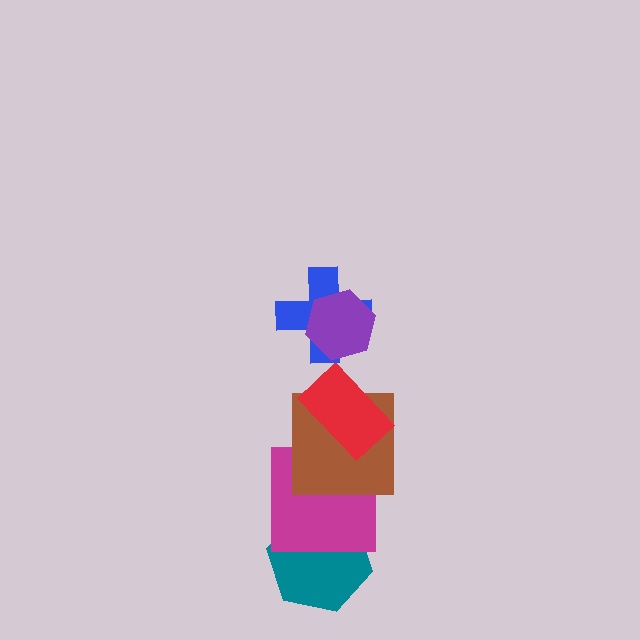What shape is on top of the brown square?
The red rectangle is on top of the brown square.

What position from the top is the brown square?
The brown square is 4th from the top.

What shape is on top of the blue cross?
The purple hexagon is on top of the blue cross.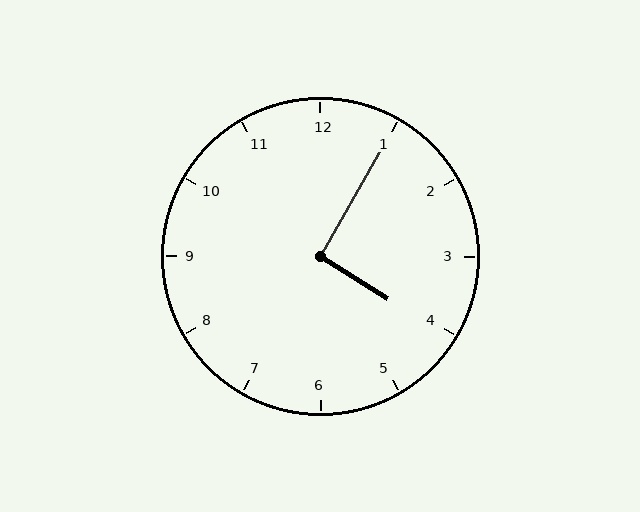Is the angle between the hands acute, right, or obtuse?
It is right.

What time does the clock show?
4:05.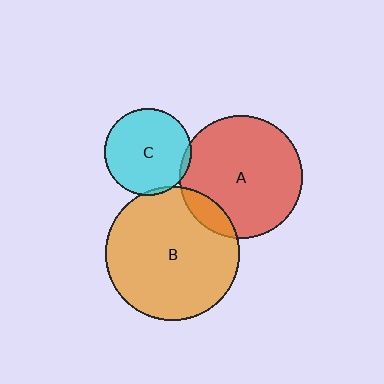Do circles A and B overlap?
Yes.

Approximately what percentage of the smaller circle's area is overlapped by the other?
Approximately 10%.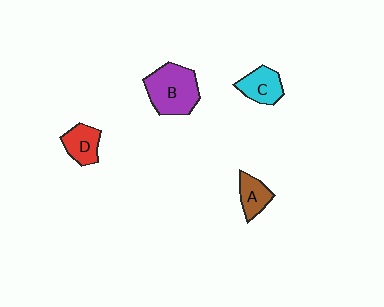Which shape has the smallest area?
Shape A (brown).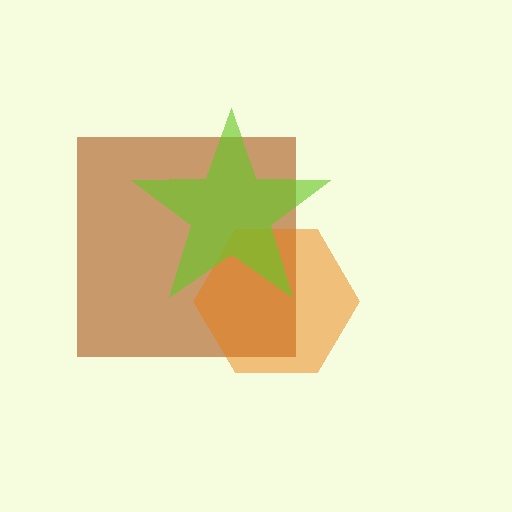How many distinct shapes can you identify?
There are 3 distinct shapes: a brown square, an orange hexagon, a lime star.